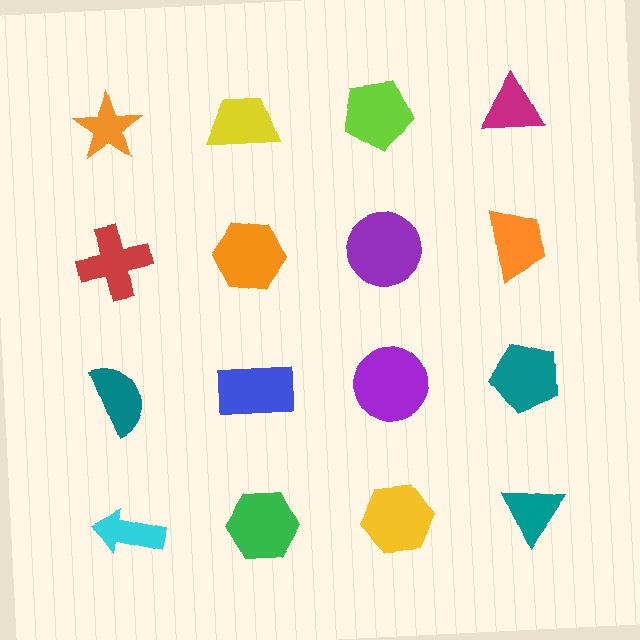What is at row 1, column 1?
An orange star.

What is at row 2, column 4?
An orange trapezoid.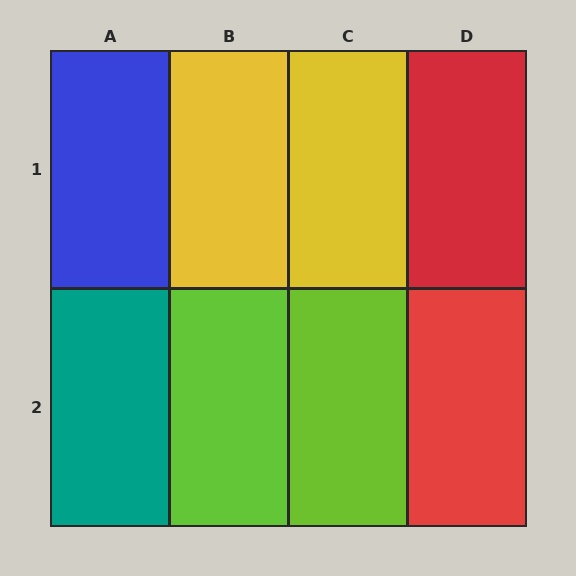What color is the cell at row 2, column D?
Red.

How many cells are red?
2 cells are red.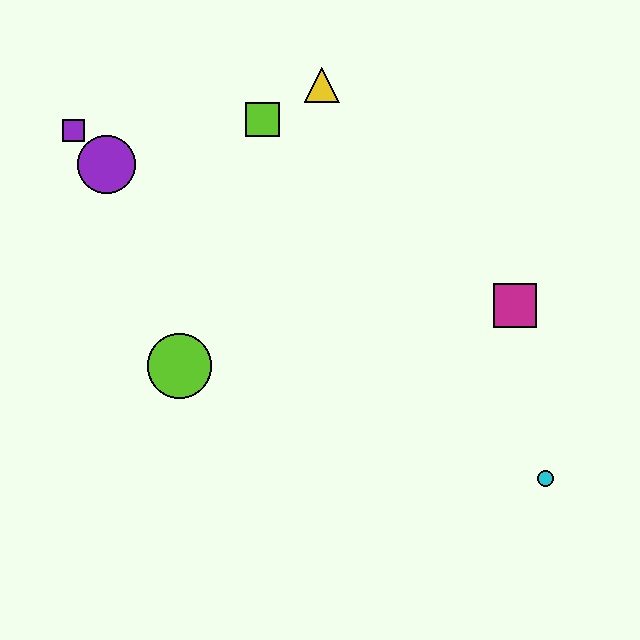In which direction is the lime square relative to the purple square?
The lime square is to the right of the purple square.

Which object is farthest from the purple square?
The cyan circle is farthest from the purple square.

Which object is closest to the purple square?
The purple circle is closest to the purple square.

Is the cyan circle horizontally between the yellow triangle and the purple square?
No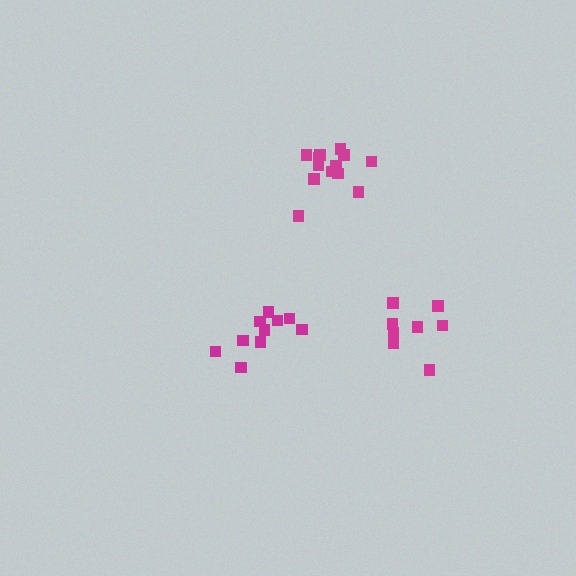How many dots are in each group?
Group 1: 10 dots, Group 2: 8 dots, Group 3: 13 dots (31 total).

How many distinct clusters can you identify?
There are 3 distinct clusters.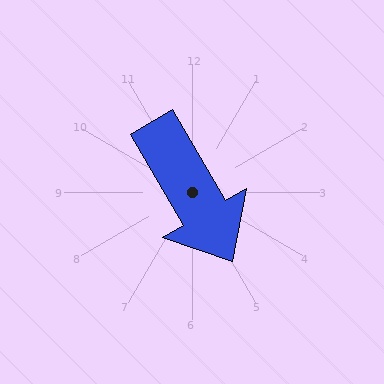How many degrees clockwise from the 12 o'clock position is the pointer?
Approximately 150 degrees.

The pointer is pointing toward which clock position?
Roughly 5 o'clock.